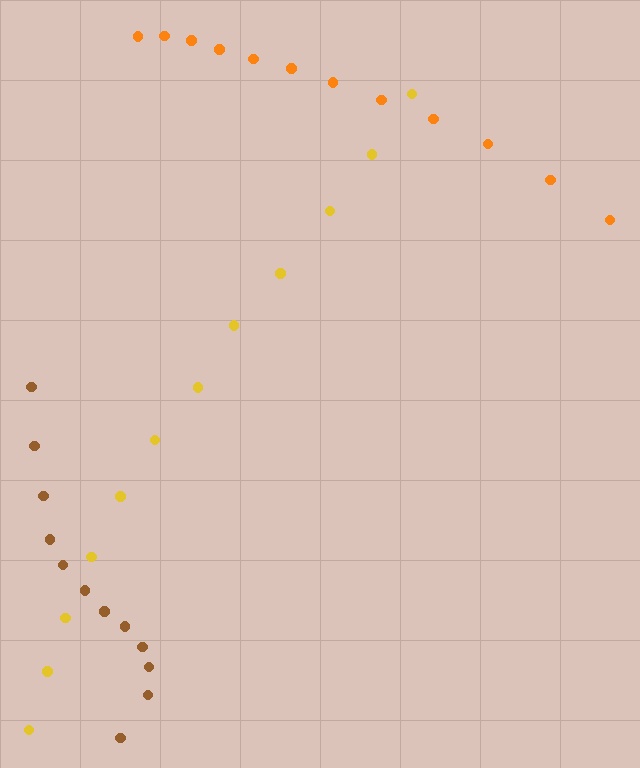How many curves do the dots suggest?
There are 3 distinct paths.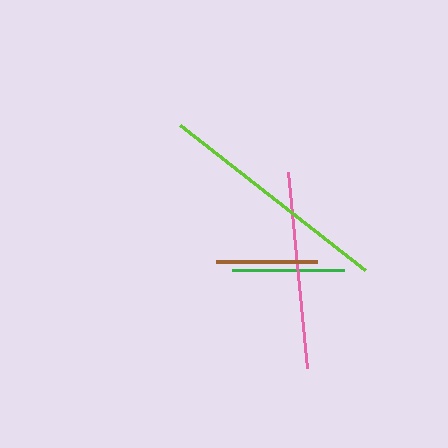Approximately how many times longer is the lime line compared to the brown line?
The lime line is approximately 2.3 times the length of the brown line.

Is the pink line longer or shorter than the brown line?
The pink line is longer than the brown line.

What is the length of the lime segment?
The lime segment is approximately 235 pixels long.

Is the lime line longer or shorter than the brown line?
The lime line is longer than the brown line.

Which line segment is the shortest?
The brown line is the shortest at approximately 102 pixels.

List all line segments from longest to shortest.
From longest to shortest: lime, pink, green, brown.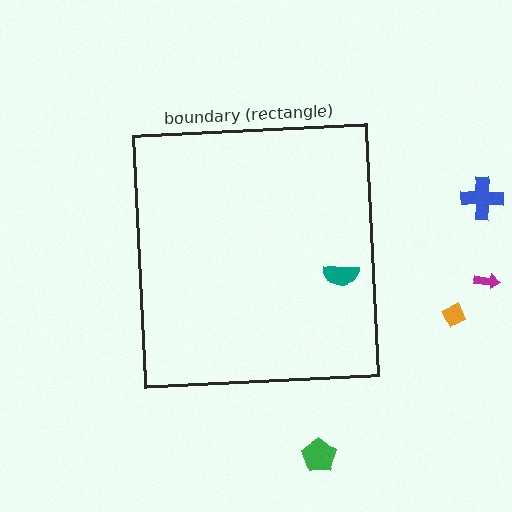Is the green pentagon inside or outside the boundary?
Outside.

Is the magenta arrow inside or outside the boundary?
Outside.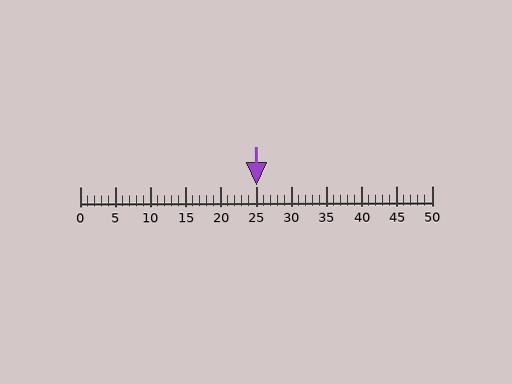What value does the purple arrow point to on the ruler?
The purple arrow points to approximately 25.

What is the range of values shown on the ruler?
The ruler shows values from 0 to 50.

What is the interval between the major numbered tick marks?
The major tick marks are spaced 5 units apart.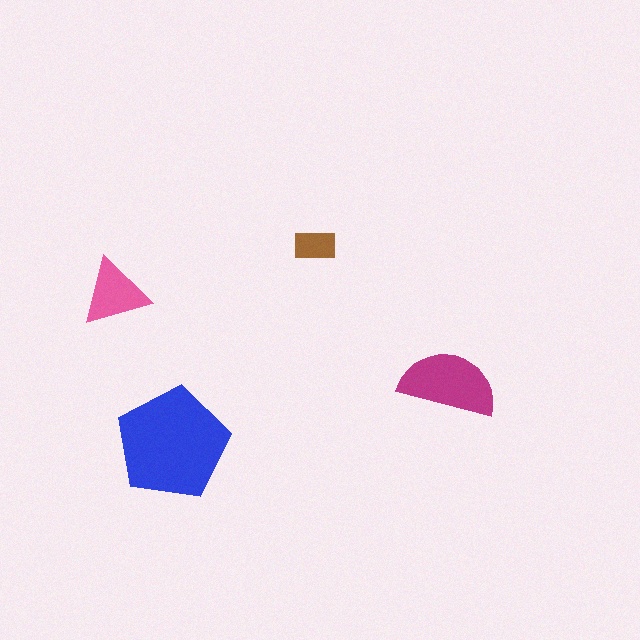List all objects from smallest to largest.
The brown rectangle, the pink triangle, the magenta semicircle, the blue pentagon.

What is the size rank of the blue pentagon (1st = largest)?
1st.